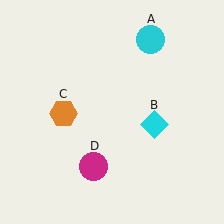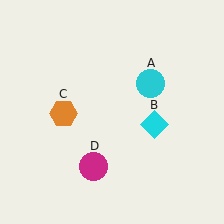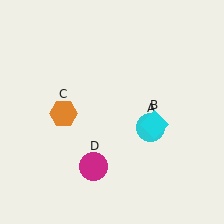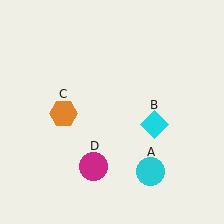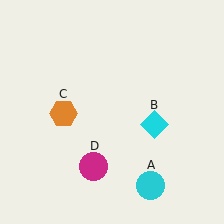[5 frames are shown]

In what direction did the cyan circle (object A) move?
The cyan circle (object A) moved down.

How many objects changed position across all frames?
1 object changed position: cyan circle (object A).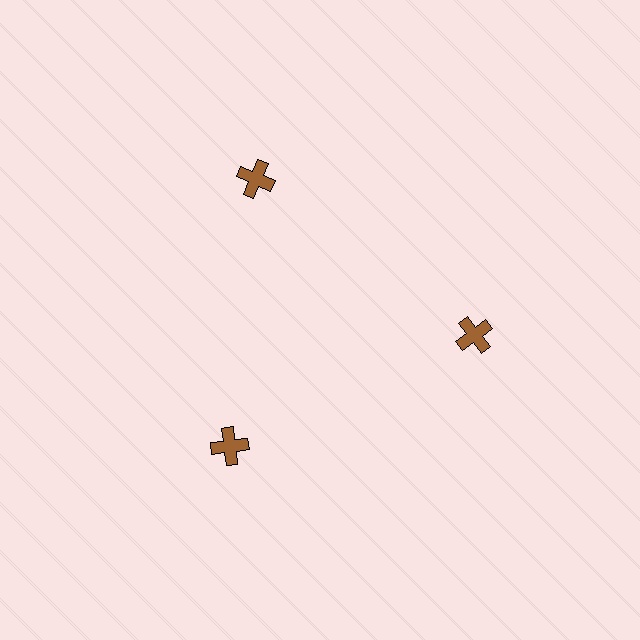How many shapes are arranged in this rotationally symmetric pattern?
There are 3 shapes, arranged in 3 groups of 1.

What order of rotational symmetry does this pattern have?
This pattern has 3-fold rotational symmetry.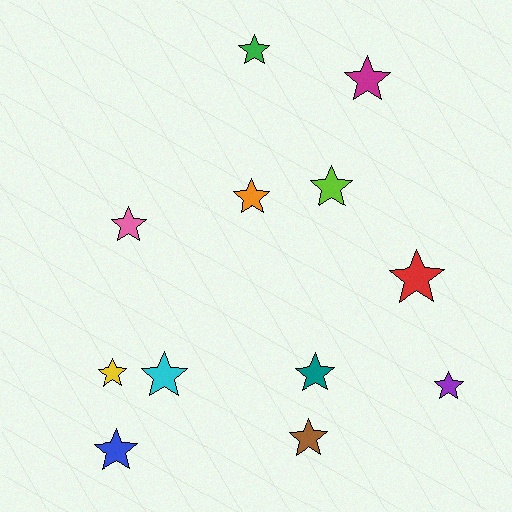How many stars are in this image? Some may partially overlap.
There are 12 stars.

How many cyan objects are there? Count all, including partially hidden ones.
There is 1 cyan object.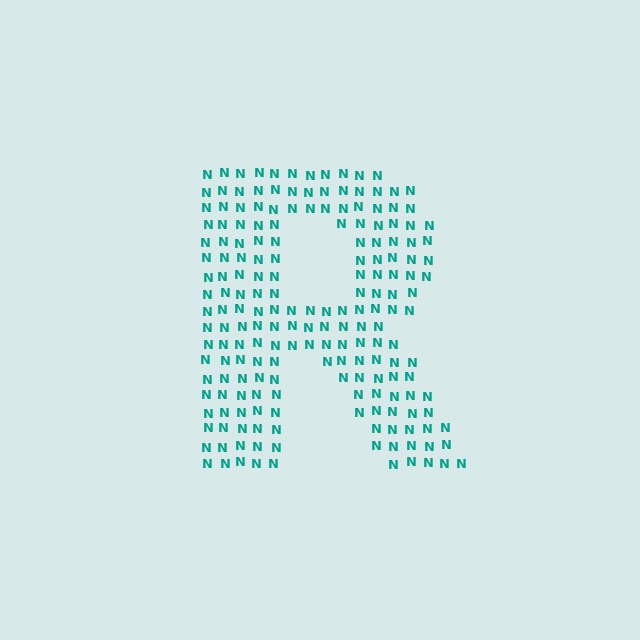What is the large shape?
The large shape is the letter R.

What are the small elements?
The small elements are letter N's.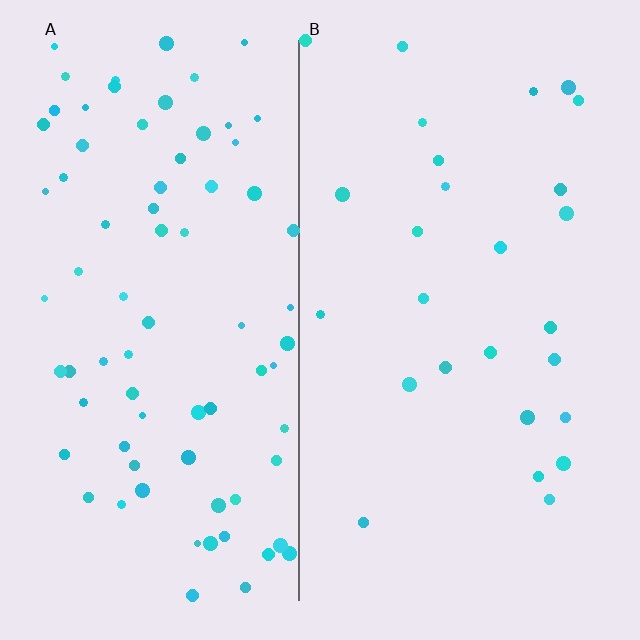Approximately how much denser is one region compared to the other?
Approximately 2.9× — region A over region B.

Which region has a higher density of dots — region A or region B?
A (the left).